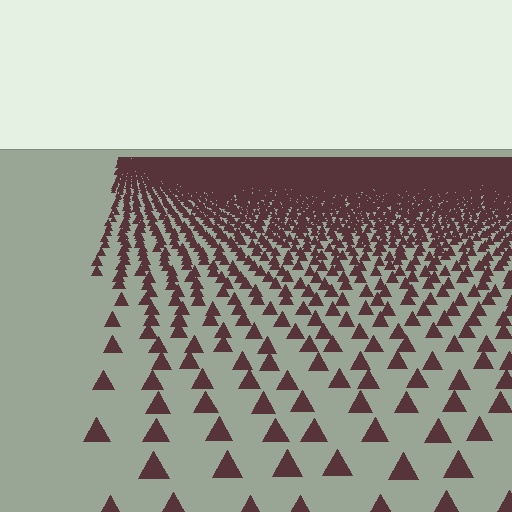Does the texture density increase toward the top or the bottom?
Density increases toward the top.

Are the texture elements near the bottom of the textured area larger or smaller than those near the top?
Larger. Near the bottom, elements are closer to the viewer and appear at a bigger on-screen size.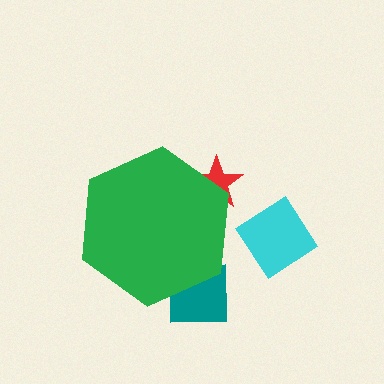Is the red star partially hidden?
Yes, the red star is partially hidden behind the green hexagon.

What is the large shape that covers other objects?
A green hexagon.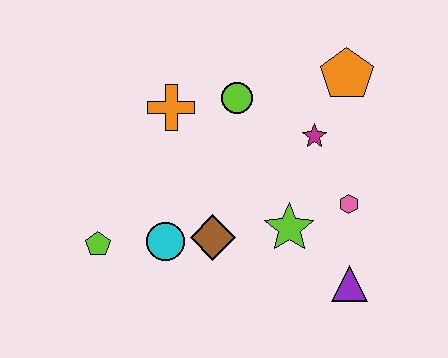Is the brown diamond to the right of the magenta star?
No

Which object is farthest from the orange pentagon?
The lime pentagon is farthest from the orange pentagon.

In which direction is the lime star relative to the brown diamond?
The lime star is to the right of the brown diamond.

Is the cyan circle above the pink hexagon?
No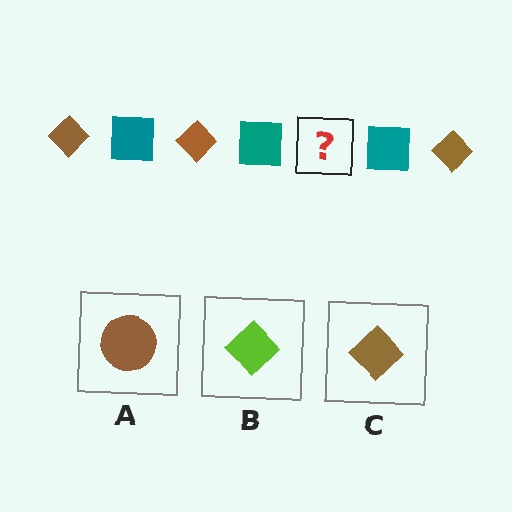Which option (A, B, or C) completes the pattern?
C.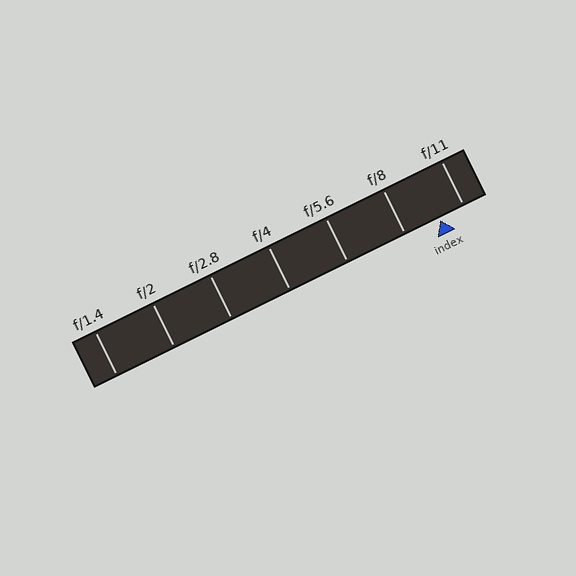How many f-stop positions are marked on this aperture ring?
There are 7 f-stop positions marked.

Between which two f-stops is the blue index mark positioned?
The index mark is between f/8 and f/11.